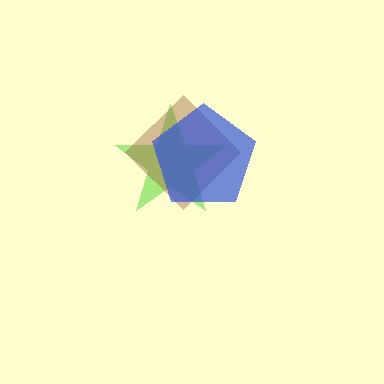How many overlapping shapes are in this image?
There are 3 overlapping shapes in the image.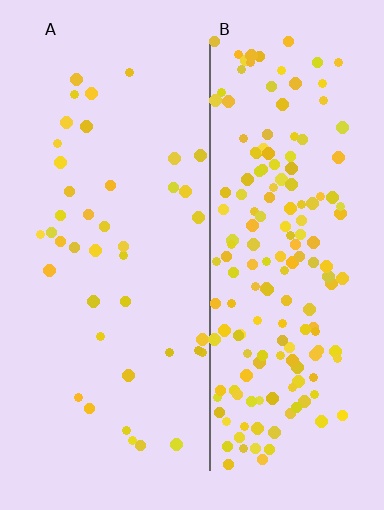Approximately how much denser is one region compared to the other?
Approximately 4.2× — region B over region A.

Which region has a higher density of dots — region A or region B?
B (the right).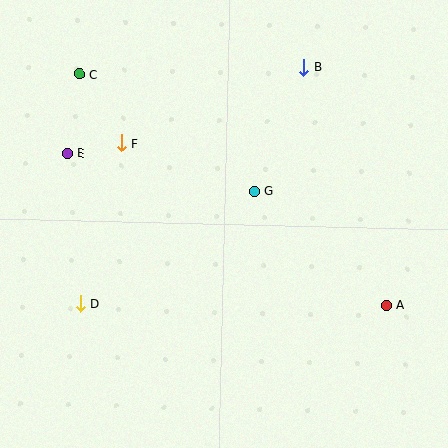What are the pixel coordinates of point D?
Point D is at (80, 303).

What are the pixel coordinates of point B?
Point B is at (304, 67).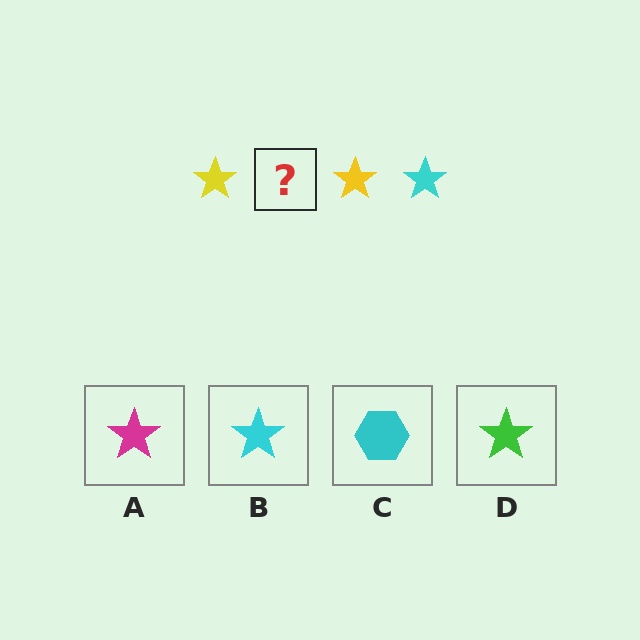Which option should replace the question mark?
Option B.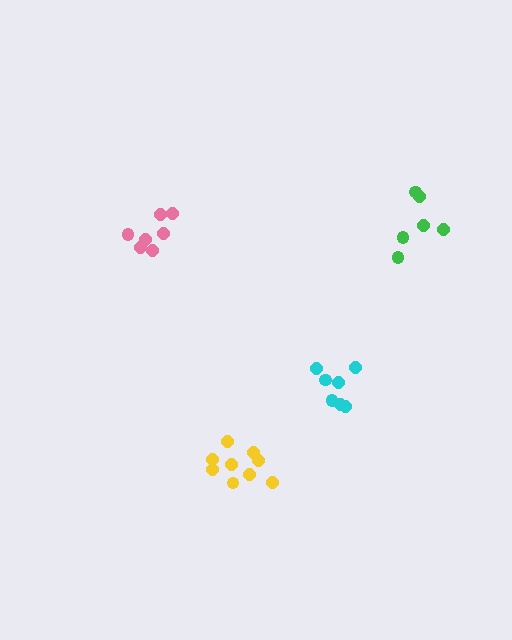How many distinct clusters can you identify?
There are 4 distinct clusters.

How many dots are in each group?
Group 1: 9 dots, Group 2: 7 dots, Group 3: 6 dots, Group 4: 7 dots (29 total).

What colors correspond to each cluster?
The clusters are colored: yellow, pink, green, cyan.